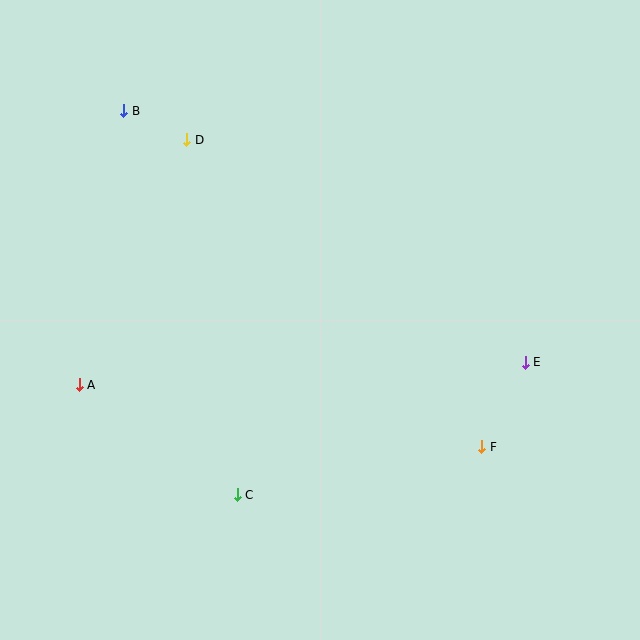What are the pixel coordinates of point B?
Point B is at (124, 111).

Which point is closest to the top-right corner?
Point E is closest to the top-right corner.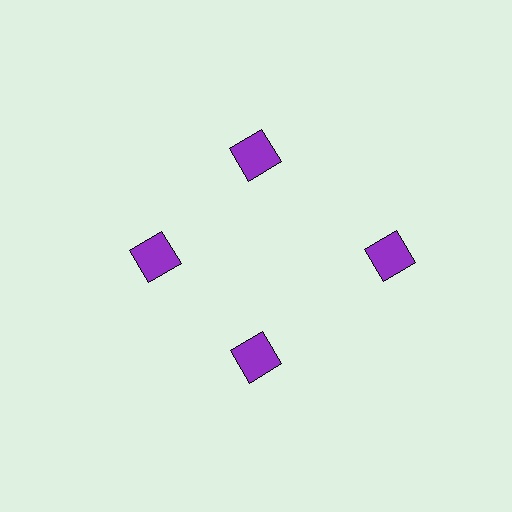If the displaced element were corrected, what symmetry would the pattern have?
It would have 4-fold rotational symmetry — the pattern would map onto itself every 90 degrees.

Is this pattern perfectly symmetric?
No. The 4 purple squares are arranged in a ring, but one element near the 3 o'clock position is pushed outward from the center, breaking the 4-fold rotational symmetry.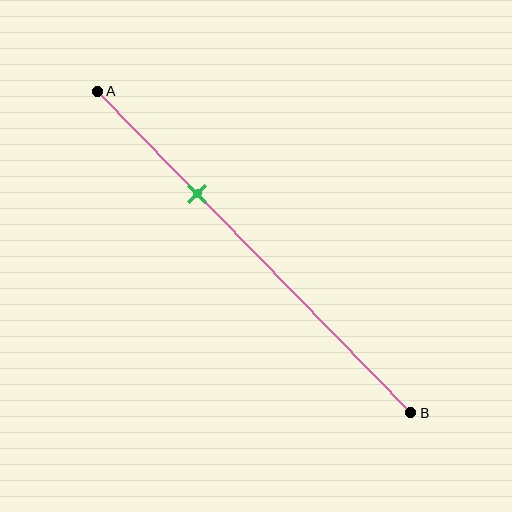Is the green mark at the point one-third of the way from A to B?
Yes, the mark is approximately at the one-third point.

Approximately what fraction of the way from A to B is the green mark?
The green mark is approximately 30% of the way from A to B.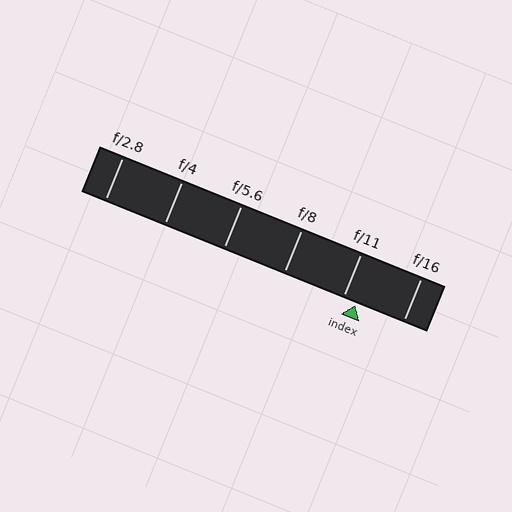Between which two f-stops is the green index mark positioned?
The index mark is between f/11 and f/16.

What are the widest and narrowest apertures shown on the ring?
The widest aperture shown is f/2.8 and the narrowest is f/16.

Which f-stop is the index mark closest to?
The index mark is closest to f/11.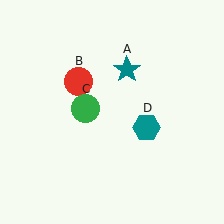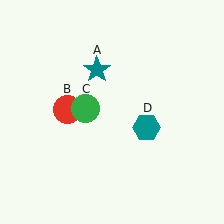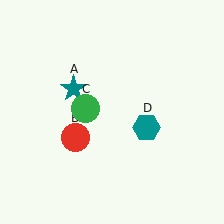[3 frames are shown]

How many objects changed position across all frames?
2 objects changed position: teal star (object A), red circle (object B).